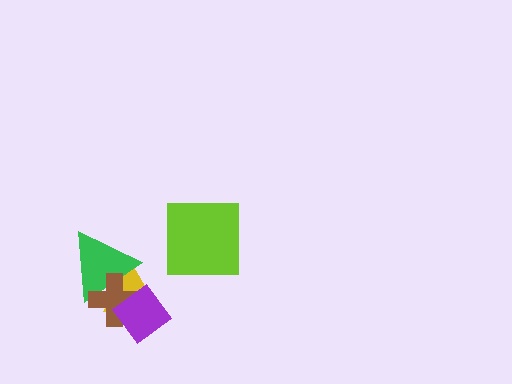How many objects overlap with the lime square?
0 objects overlap with the lime square.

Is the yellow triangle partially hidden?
Yes, it is partially covered by another shape.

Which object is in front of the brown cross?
The purple diamond is in front of the brown cross.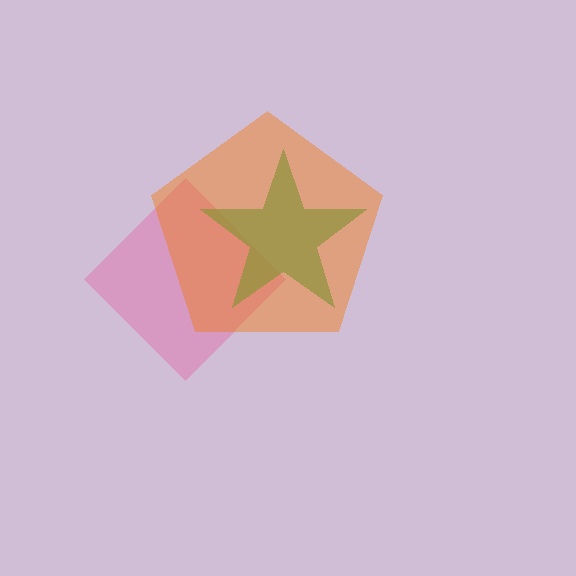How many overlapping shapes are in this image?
There are 3 overlapping shapes in the image.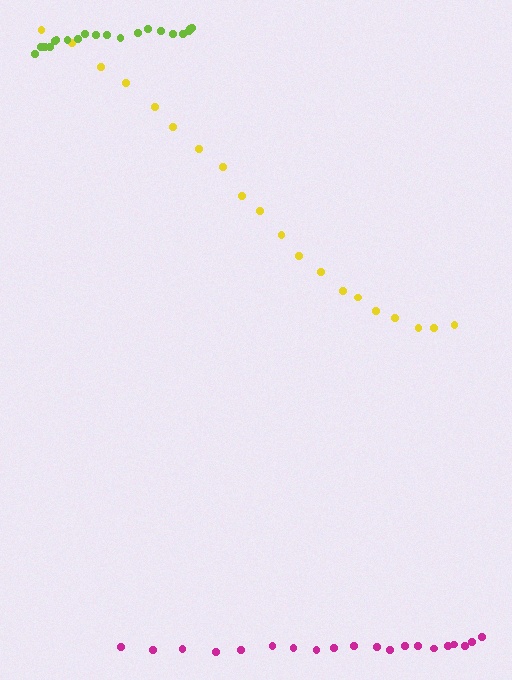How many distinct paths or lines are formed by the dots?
There are 3 distinct paths.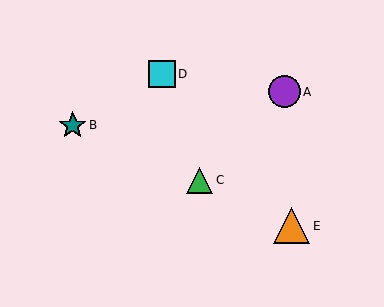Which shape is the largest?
The orange triangle (labeled E) is the largest.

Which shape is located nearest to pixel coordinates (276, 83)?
The purple circle (labeled A) at (284, 92) is nearest to that location.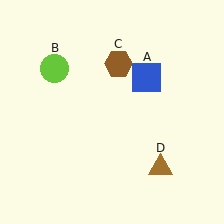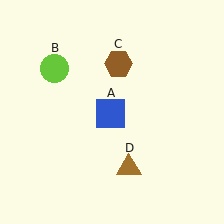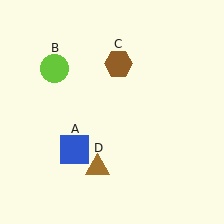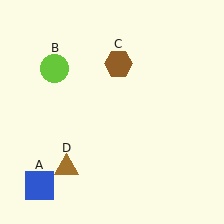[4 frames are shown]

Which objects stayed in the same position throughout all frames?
Lime circle (object B) and brown hexagon (object C) remained stationary.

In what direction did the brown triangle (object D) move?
The brown triangle (object D) moved left.